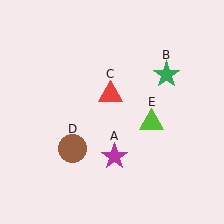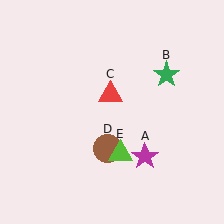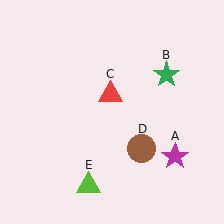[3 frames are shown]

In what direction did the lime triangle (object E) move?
The lime triangle (object E) moved down and to the left.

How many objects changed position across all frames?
3 objects changed position: magenta star (object A), brown circle (object D), lime triangle (object E).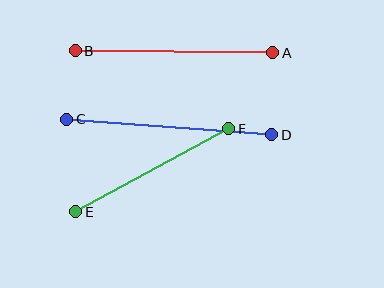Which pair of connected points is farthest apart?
Points C and D are farthest apart.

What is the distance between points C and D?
The distance is approximately 206 pixels.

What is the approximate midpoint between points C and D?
The midpoint is at approximately (169, 127) pixels.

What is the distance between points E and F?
The distance is approximately 174 pixels.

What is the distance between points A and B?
The distance is approximately 198 pixels.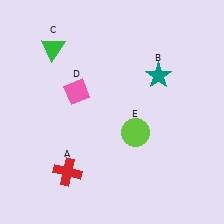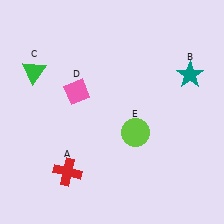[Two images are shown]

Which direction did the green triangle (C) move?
The green triangle (C) moved down.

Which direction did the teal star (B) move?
The teal star (B) moved right.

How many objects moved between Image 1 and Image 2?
2 objects moved between the two images.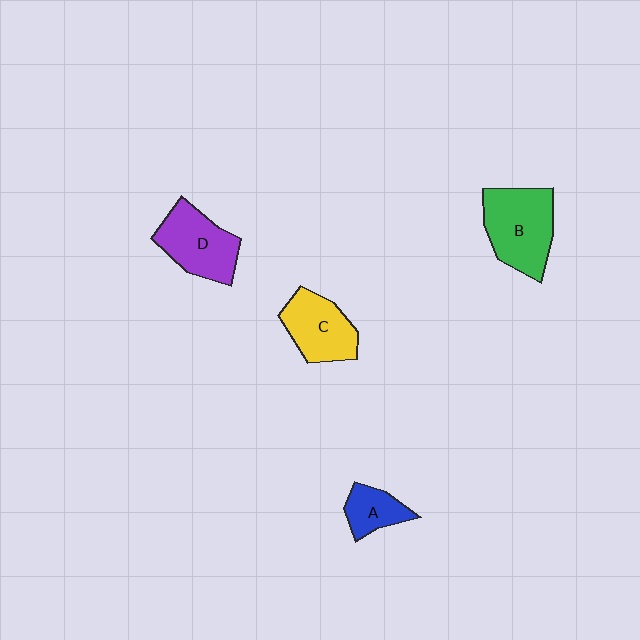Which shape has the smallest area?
Shape A (blue).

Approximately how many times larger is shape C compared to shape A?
Approximately 1.7 times.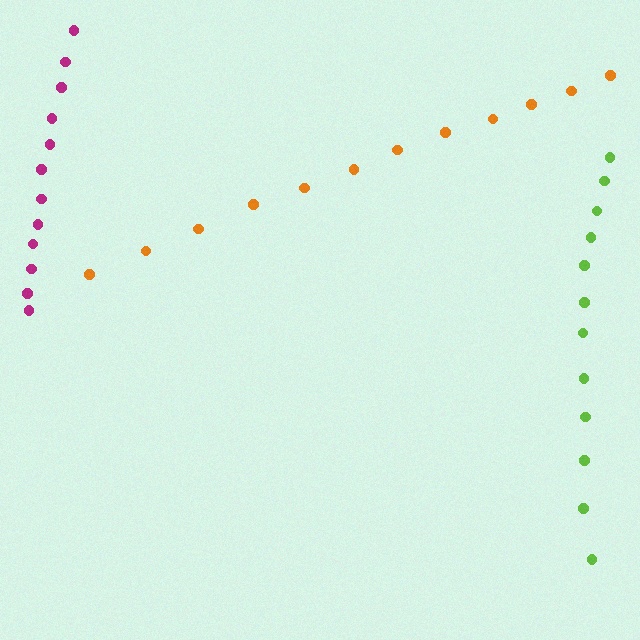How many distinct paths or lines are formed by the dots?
There are 3 distinct paths.